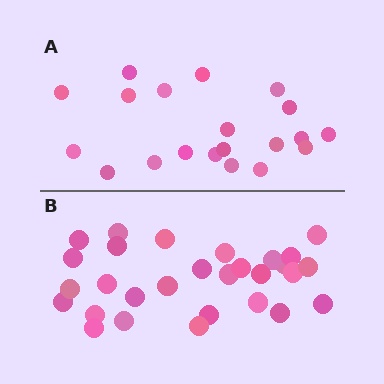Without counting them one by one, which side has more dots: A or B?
Region B (the bottom region) has more dots.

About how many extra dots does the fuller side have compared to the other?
Region B has roughly 8 or so more dots than region A.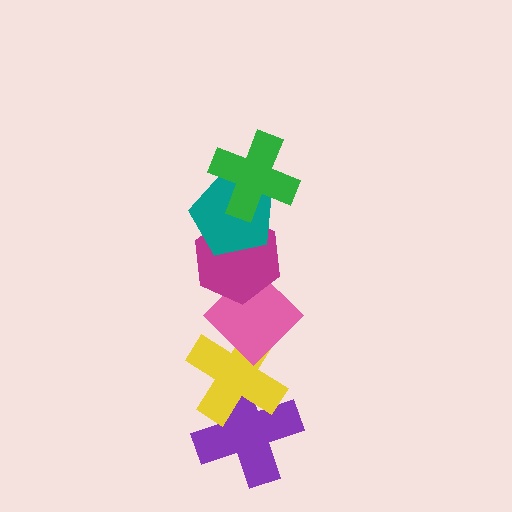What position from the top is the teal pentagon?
The teal pentagon is 2nd from the top.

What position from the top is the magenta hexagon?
The magenta hexagon is 3rd from the top.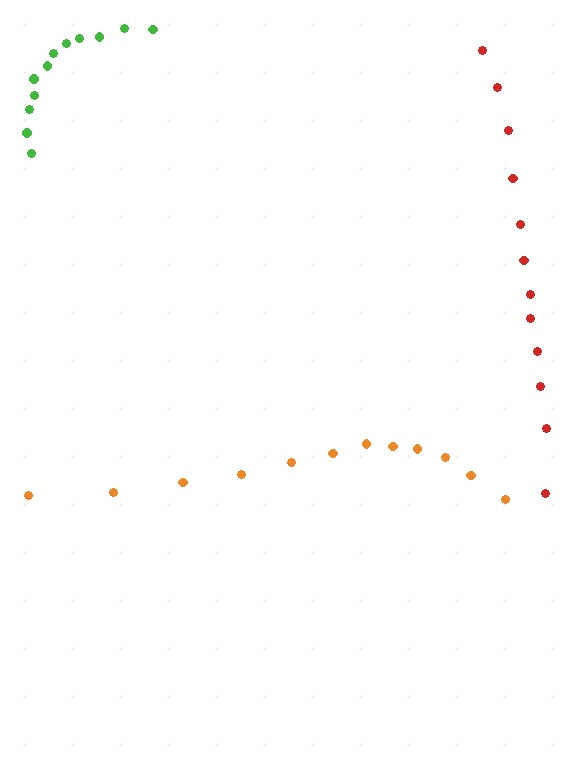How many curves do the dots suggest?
There are 3 distinct paths.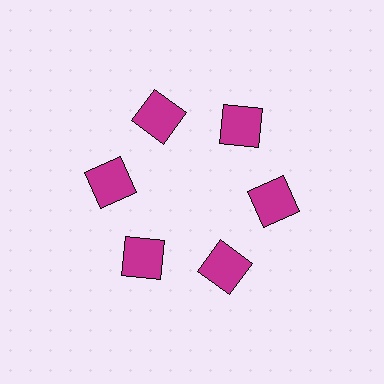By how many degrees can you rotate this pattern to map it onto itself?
The pattern maps onto itself every 60 degrees of rotation.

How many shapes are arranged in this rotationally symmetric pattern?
There are 6 shapes, arranged in 6 groups of 1.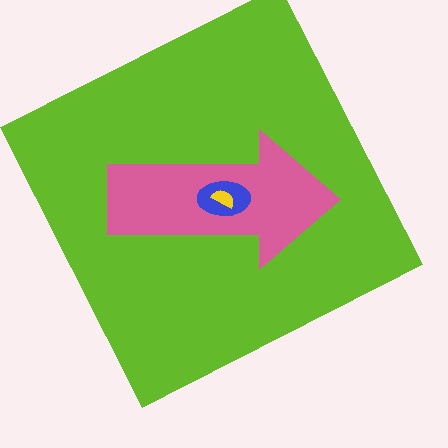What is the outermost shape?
The lime square.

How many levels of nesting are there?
4.